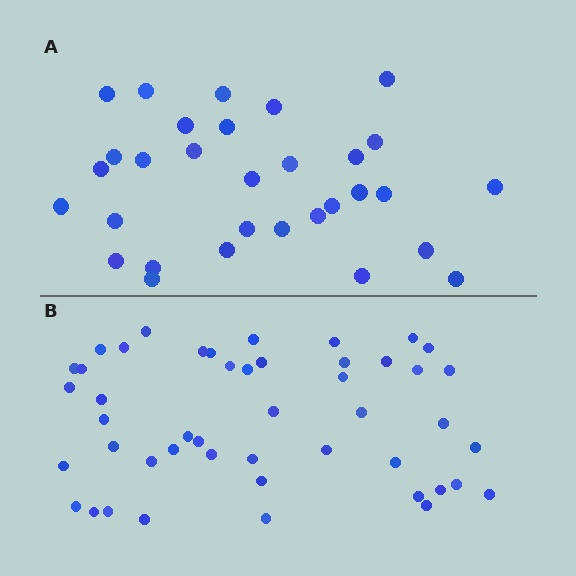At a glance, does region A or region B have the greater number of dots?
Region B (the bottom region) has more dots.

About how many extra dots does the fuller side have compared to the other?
Region B has approximately 15 more dots than region A.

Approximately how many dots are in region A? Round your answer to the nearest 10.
About 30 dots. (The exact count is 31, which rounds to 30.)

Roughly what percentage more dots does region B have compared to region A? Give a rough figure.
About 50% more.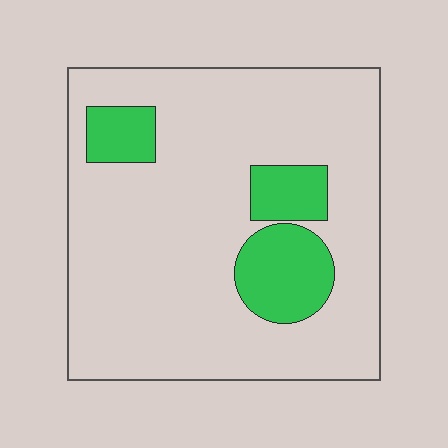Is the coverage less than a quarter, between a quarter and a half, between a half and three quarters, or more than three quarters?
Less than a quarter.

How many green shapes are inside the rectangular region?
3.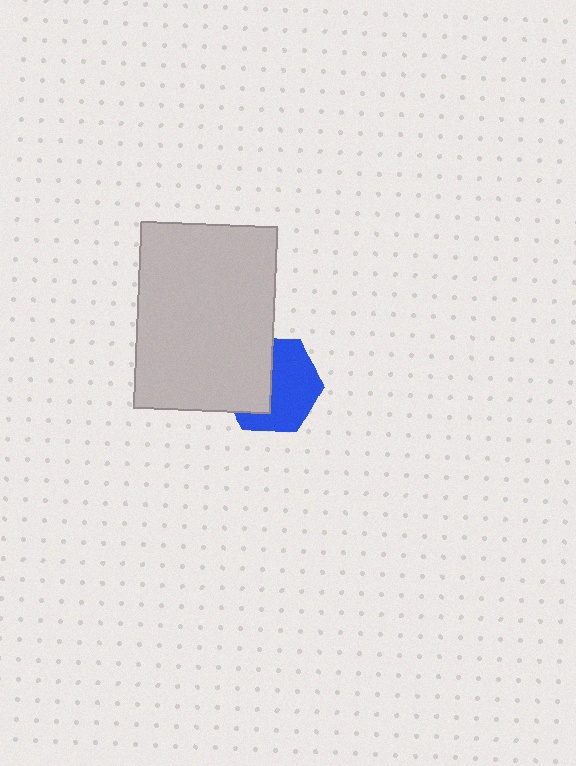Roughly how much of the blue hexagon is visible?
About half of it is visible (roughly 57%).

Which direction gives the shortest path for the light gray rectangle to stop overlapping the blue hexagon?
Moving left gives the shortest separation.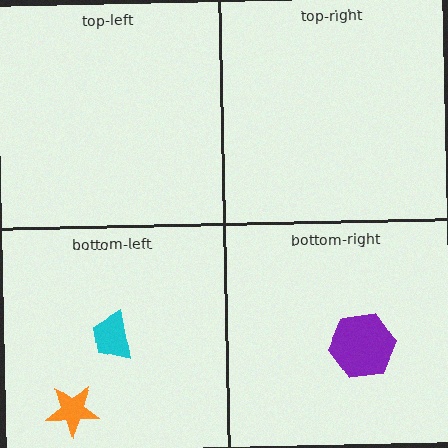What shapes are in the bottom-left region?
The cyan trapezoid, the orange star.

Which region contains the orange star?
The bottom-left region.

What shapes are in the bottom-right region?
The purple hexagon.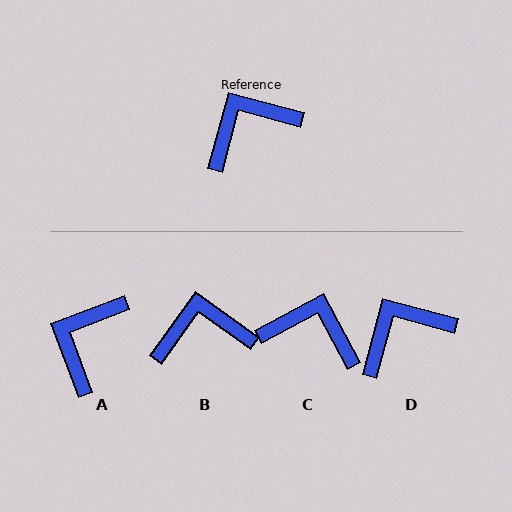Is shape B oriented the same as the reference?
No, it is off by about 21 degrees.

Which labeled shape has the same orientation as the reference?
D.